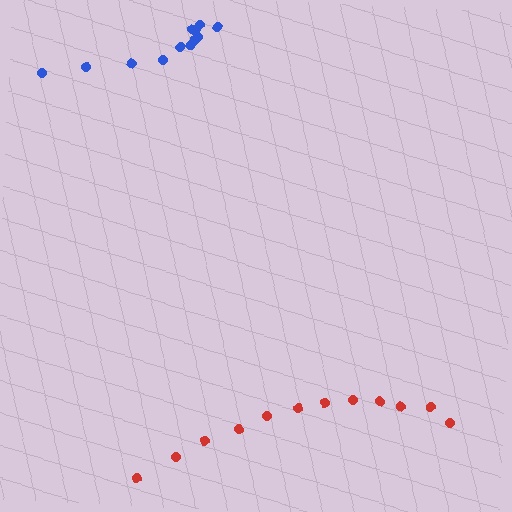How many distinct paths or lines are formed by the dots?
There are 2 distinct paths.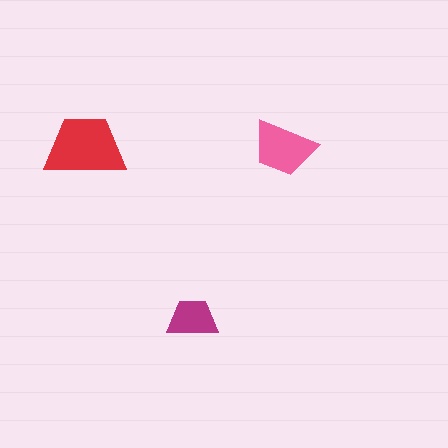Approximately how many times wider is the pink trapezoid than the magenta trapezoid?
About 1.5 times wider.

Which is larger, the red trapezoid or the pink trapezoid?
The red one.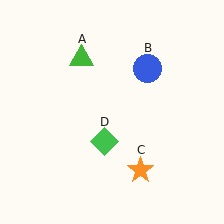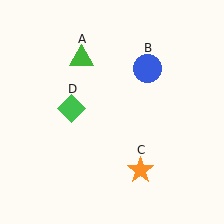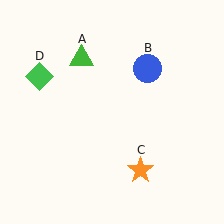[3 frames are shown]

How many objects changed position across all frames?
1 object changed position: green diamond (object D).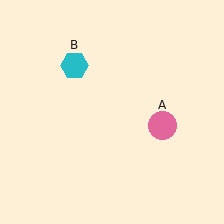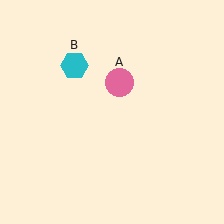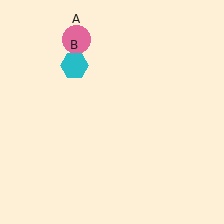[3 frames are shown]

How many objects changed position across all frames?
1 object changed position: pink circle (object A).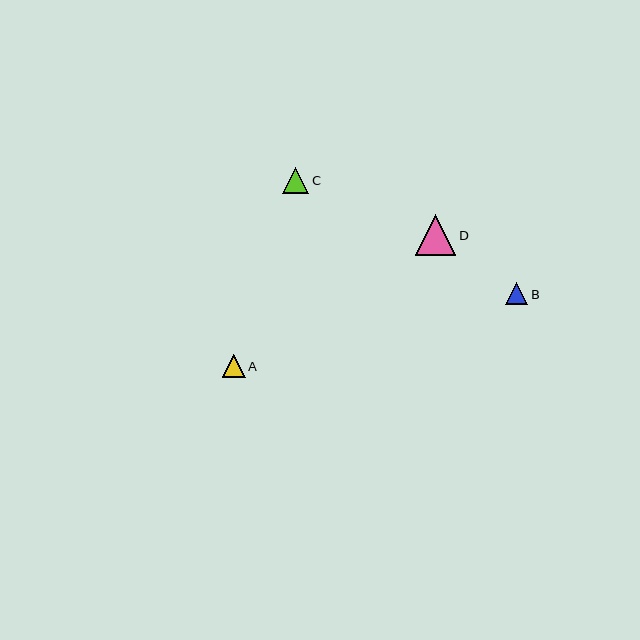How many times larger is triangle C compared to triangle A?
Triangle C is approximately 1.2 times the size of triangle A.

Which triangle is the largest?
Triangle D is the largest with a size of approximately 41 pixels.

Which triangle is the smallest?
Triangle B is the smallest with a size of approximately 22 pixels.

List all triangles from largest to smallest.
From largest to smallest: D, C, A, B.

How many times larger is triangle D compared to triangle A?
Triangle D is approximately 1.8 times the size of triangle A.